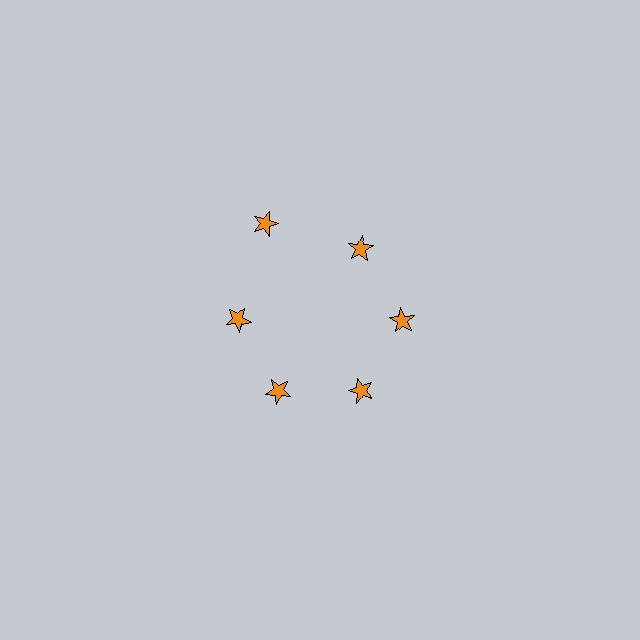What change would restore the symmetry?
The symmetry would be restored by moving it inward, back onto the ring so that all 6 stars sit at equal angles and equal distance from the center.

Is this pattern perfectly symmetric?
No. The 6 orange stars are arranged in a ring, but one element near the 11 o'clock position is pushed outward from the center, breaking the 6-fold rotational symmetry.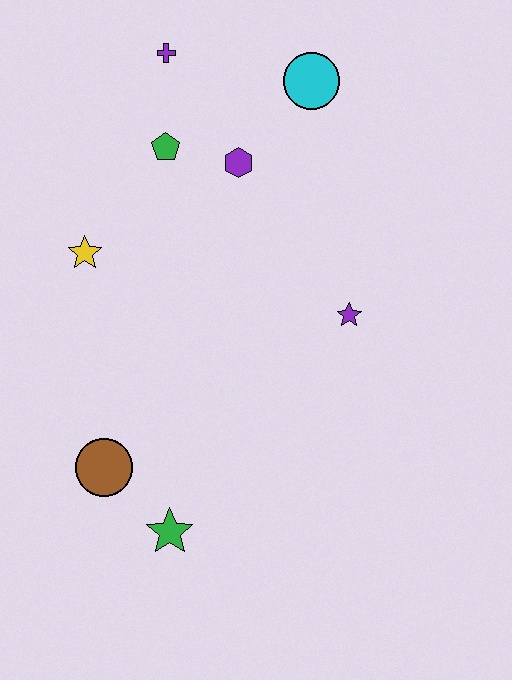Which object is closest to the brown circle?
The green star is closest to the brown circle.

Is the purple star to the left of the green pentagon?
No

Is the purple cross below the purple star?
No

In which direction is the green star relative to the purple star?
The green star is below the purple star.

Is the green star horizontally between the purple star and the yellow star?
Yes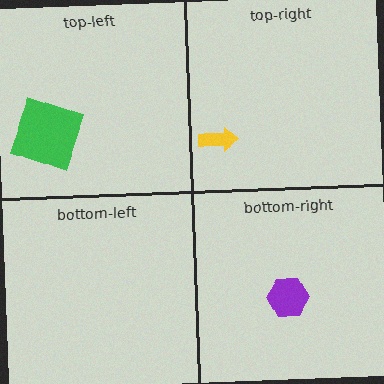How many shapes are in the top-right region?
1.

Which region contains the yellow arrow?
The top-right region.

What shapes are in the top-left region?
The green square.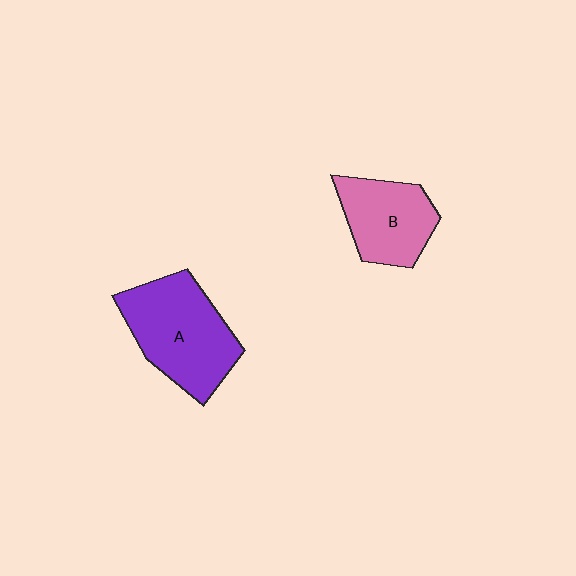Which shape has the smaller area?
Shape B (pink).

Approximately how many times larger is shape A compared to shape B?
Approximately 1.4 times.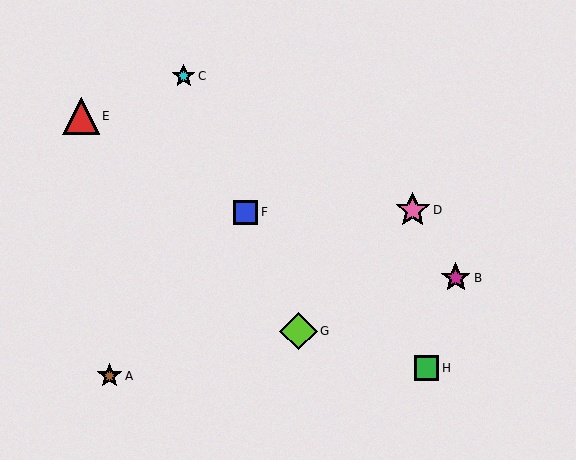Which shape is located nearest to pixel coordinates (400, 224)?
The pink star (labeled D) at (413, 210) is nearest to that location.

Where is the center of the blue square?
The center of the blue square is at (246, 212).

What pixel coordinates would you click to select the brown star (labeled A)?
Click at (109, 376) to select the brown star A.